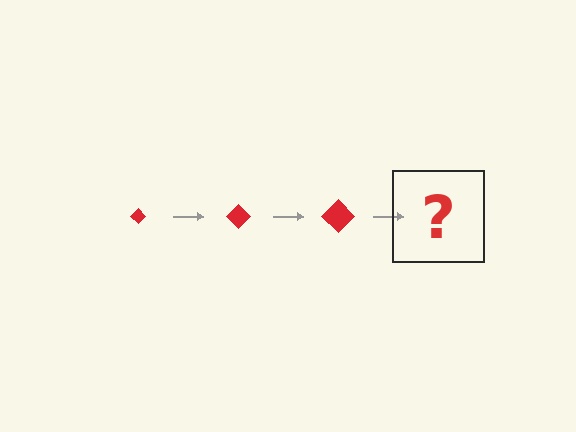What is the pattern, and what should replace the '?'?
The pattern is that the diamond gets progressively larger each step. The '?' should be a red diamond, larger than the previous one.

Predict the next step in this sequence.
The next step is a red diamond, larger than the previous one.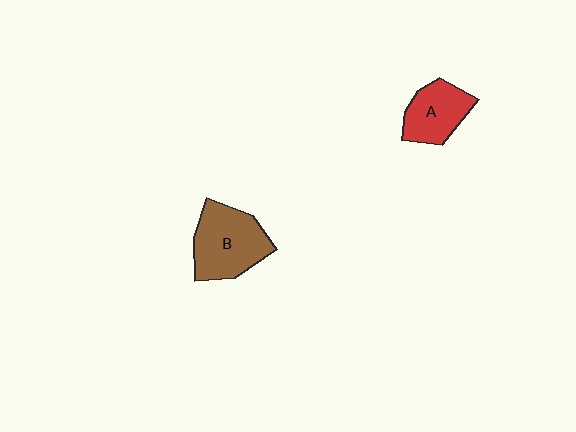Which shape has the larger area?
Shape B (brown).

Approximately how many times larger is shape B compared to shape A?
Approximately 1.4 times.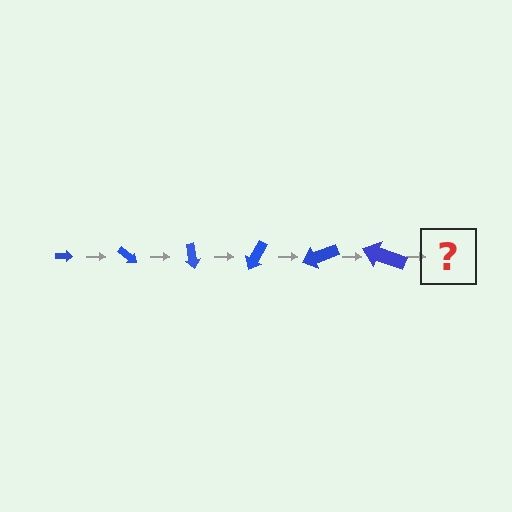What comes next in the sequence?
The next element should be an arrow, larger than the previous one and rotated 240 degrees from the start.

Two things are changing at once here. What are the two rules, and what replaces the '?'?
The two rules are that the arrow grows larger each step and it rotates 40 degrees each step. The '?' should be an arrow, larger than the previous one and rotated 240 degrees from the start.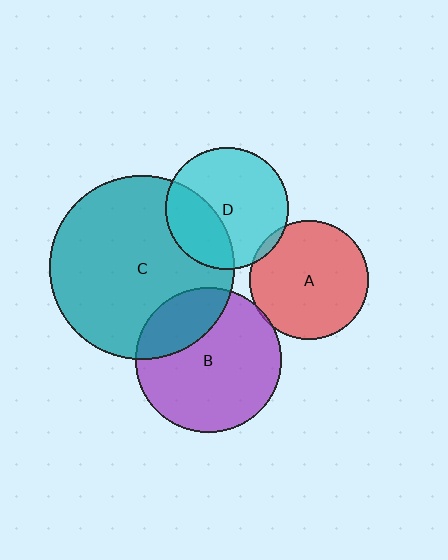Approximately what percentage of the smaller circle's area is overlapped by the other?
Approximately 25%.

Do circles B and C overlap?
Yes.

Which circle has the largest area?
Circle C (teal).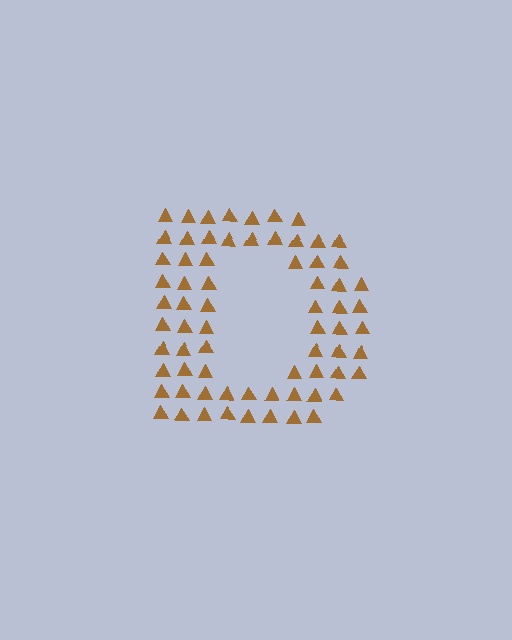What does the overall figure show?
The overall figure shows the letter D.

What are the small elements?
The small elements are triangles.